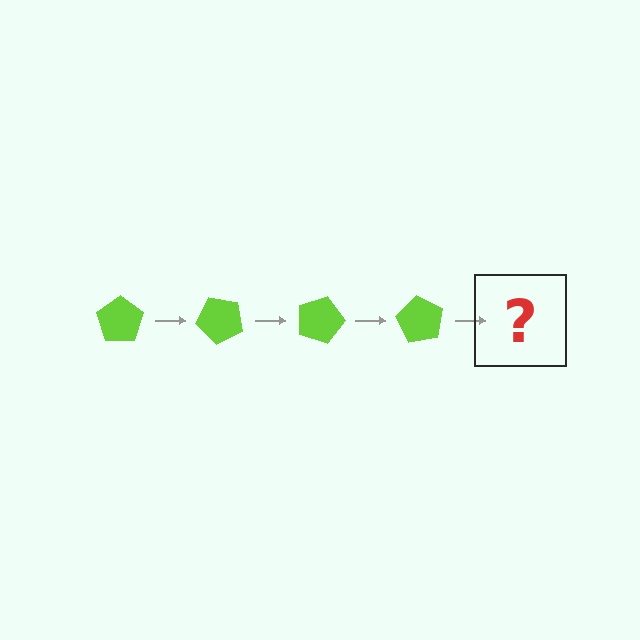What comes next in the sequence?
The next element should be a lime pentagon rotated 180 degrees.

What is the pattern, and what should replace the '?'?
The pattern is that the pentagon rotates 45 degrees each step. The '?' should be a lime pentagon rotated 180 degrees.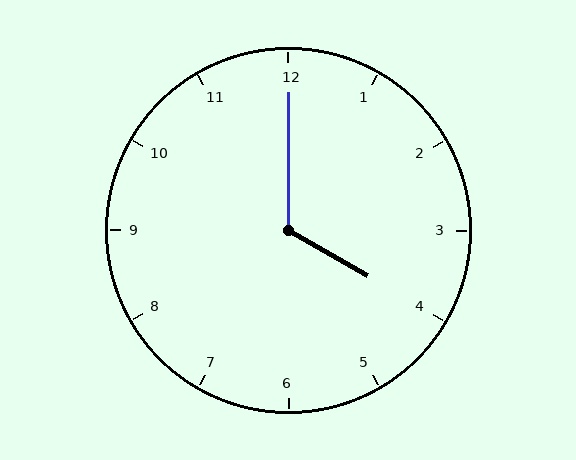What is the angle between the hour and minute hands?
Approximately 120 degrees.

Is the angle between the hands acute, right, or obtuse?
It is obtuse.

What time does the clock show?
4:00.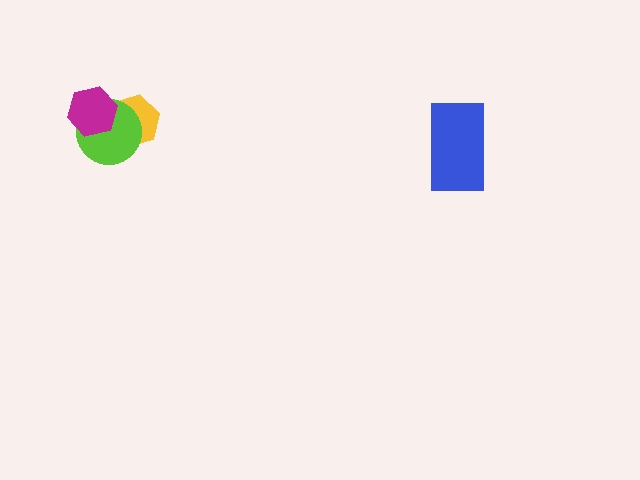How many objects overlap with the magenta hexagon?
2 objects overlap with the magenta hexagon.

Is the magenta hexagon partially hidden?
No, no other shape covers it.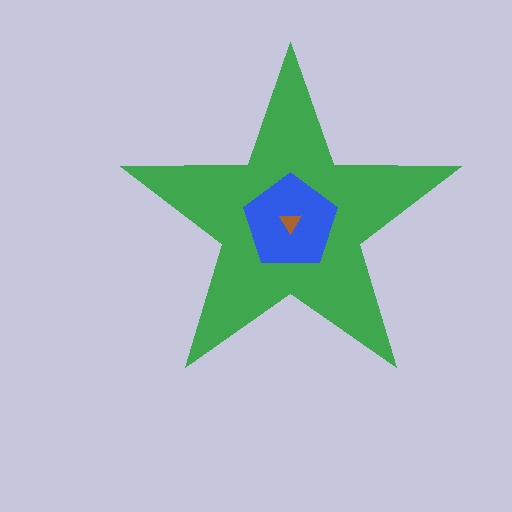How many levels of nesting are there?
3.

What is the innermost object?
The brown triangle.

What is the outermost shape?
The green star.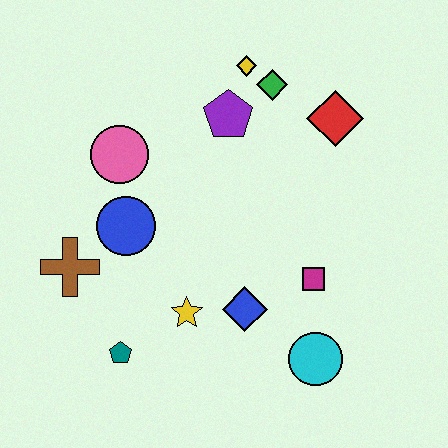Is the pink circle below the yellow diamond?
Yes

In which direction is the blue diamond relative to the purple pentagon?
The blue diamond is below the purple pentagon.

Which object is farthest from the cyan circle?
The yellow diamond is farthest from the cyan circle.